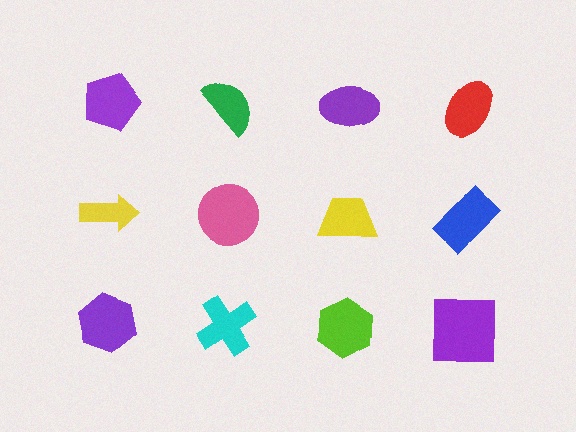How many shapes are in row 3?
4 shapes.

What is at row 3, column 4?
A purple square.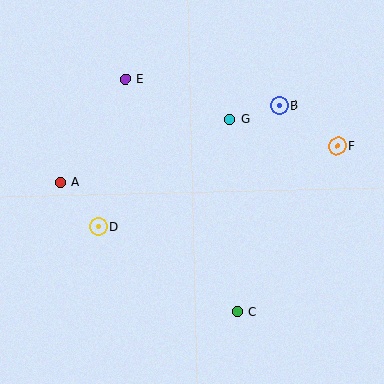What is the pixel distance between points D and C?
The distance between D and C is 163 pixels.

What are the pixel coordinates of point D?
Point D is at (98, 227).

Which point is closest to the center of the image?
Point G at (230, 119) is closest to the center.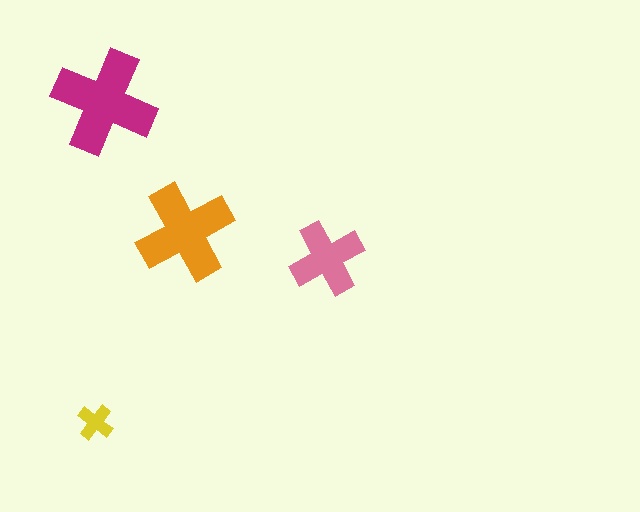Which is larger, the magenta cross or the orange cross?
The magenta one.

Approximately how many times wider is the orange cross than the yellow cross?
About 2.5 times wider.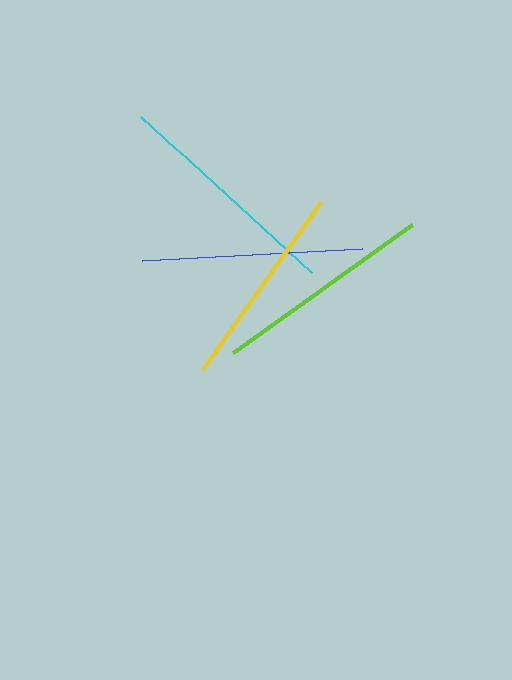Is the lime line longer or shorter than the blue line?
The blue line is longer than the lime line.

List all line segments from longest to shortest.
From longest to shortest: cyan, blue, lime, yellow.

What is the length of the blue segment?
The blue segment is approximately 221 pixels long.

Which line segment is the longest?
The cyan line is the longest at approximately 230 pixels.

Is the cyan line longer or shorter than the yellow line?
The cyan line is longer than the yellow line.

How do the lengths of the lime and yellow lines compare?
The lime and yellow lines are approximately the same length.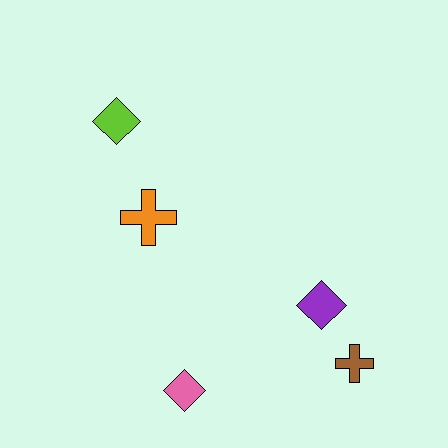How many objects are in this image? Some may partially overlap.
There are 5 objects.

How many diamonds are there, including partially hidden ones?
There are 3 diamonds.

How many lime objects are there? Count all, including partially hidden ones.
There is 1 lime object.